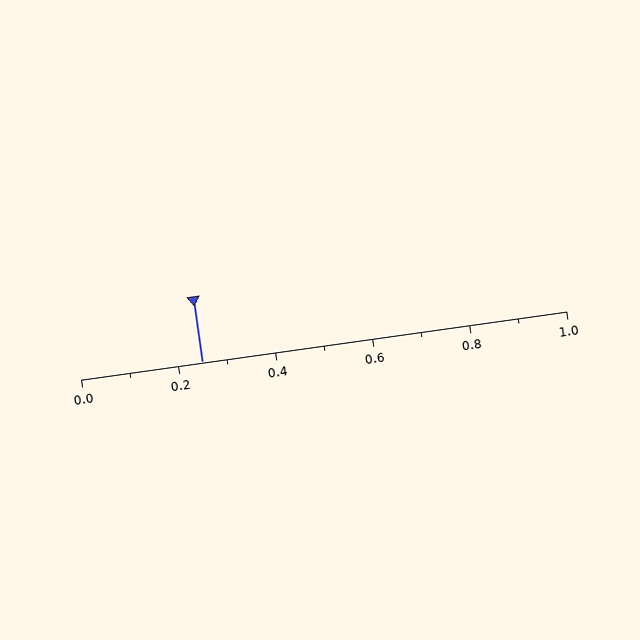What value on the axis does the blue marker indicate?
The marker indicates approximately 0.25.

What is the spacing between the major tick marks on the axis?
The major ticks are spaced 0.2 apart.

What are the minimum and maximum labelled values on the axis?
The axis runs from 0.0 to 1.0.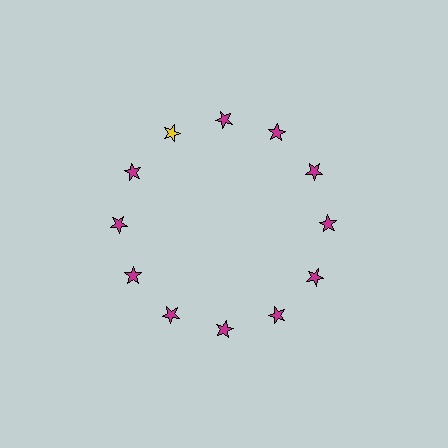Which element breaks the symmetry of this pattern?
The yellow star at roughly the 11 o'clock position breaks the symmetry. All other shapes are magenta stars.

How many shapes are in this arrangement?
There are 12 shapes arranged in a ring pattern.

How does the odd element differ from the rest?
It has a different color: yellow instead of magenta.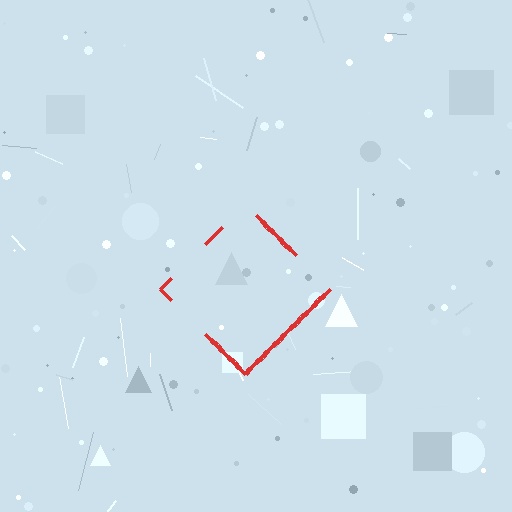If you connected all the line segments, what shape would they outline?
They would outline a diamond.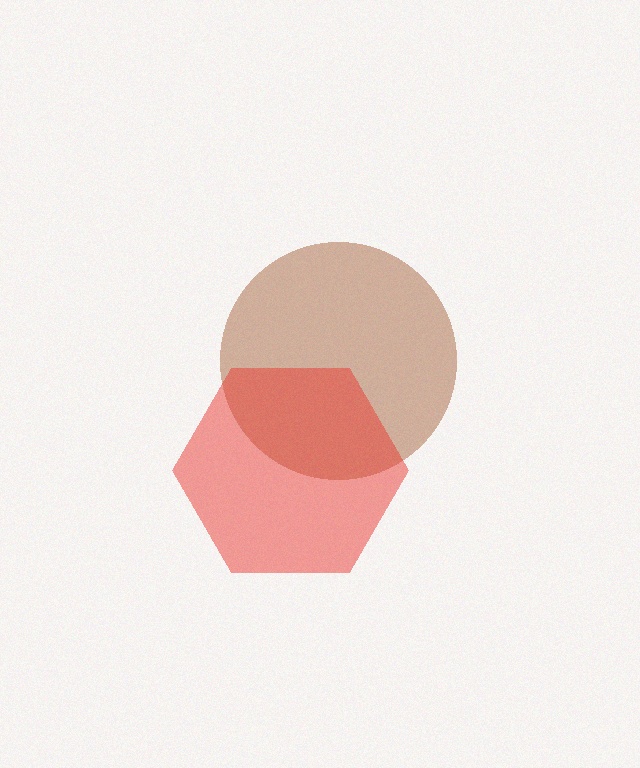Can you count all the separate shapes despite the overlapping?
Yes, there are 2 separate shapes.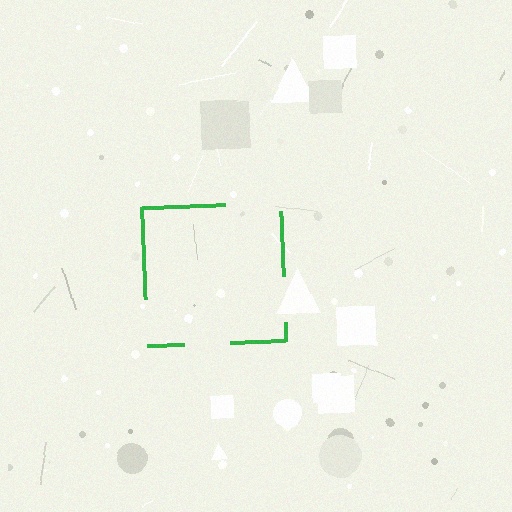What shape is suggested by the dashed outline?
The dashed outline suggests a square.